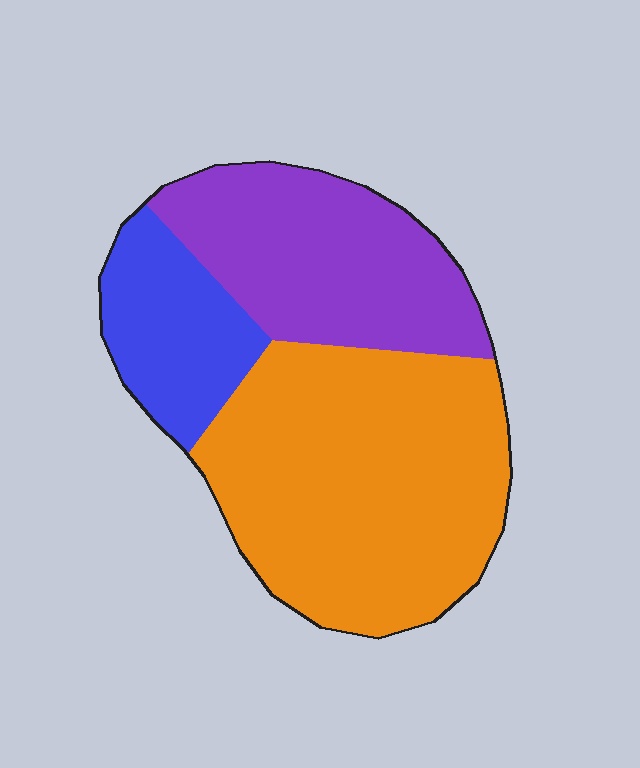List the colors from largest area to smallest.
From largest to smallest: orange, purple, blue.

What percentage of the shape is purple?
Purple takes up about one third (1/3) of the shape.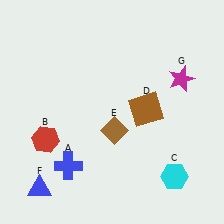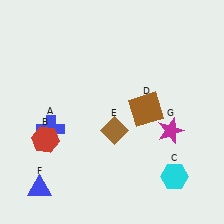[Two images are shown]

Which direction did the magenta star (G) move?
The magenta star (G) moved down.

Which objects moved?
The objects that moved are: the blue cross (A), the magenta star (G).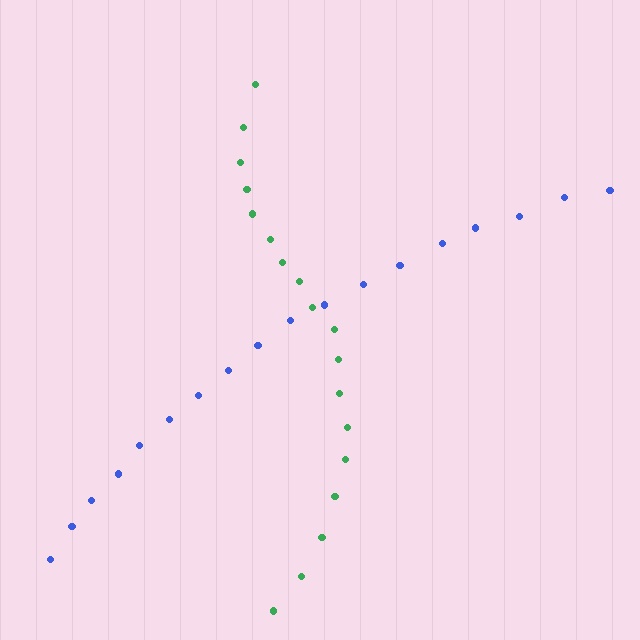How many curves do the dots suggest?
There are 2 distinct paths.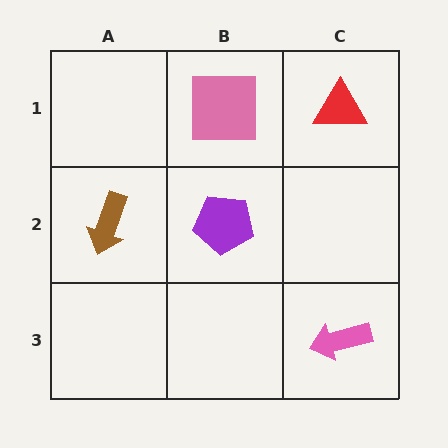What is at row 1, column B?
A pink square.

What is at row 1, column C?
A red triangle.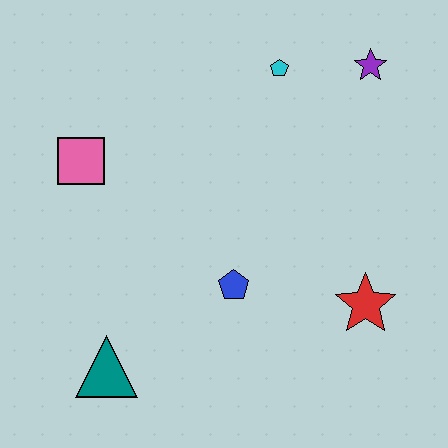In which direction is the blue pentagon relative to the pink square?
The blue pentagon is to the right of the pink square.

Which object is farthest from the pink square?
The red star is farthest from the pink square.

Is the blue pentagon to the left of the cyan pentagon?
Yes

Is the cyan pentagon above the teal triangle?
Yes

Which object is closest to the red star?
The blue pentagon is closest to the red star.